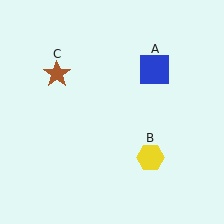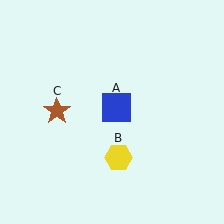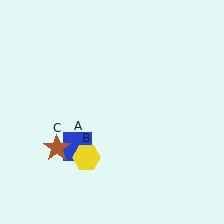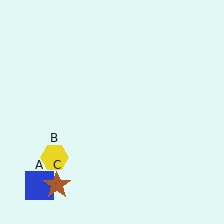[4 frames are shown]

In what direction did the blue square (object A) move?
The blue square (object A) moved down and to the left.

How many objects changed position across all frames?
3 objects changed position: blue square (object A), yellow hexagon (object B), brown star (object C).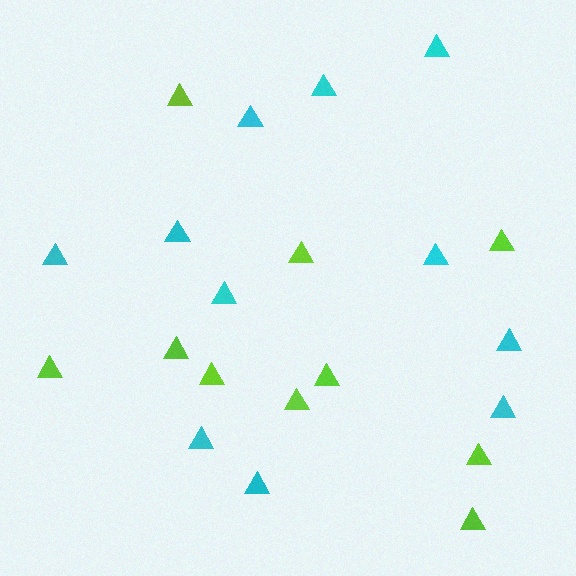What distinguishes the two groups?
There are 2 groups: one group of cyan triangles (11) and one group of lime triangles (10).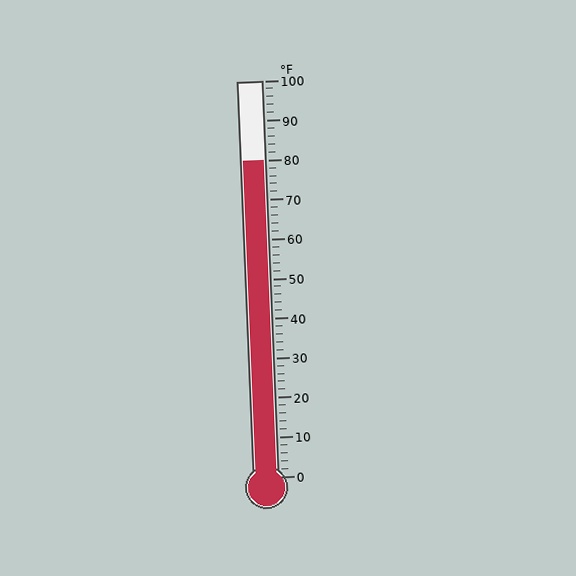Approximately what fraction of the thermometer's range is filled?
The thermometer is filled to approximately 80% of its range.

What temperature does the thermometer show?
The thermometer shows approximately 80°F.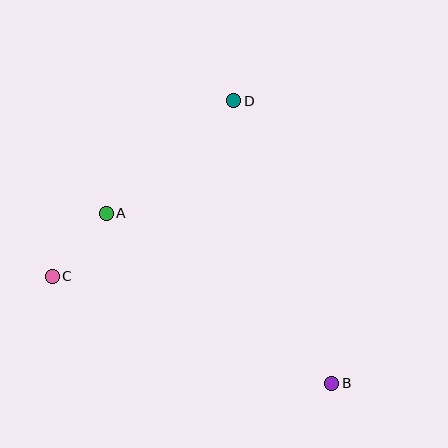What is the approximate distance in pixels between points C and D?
The distance between C and D is approximately 253 pixels.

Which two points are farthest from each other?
Points B and C are farthest from each other.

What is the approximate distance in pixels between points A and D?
The distance between A and D is approximately 170 pixels.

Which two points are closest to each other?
Points A and C are closest to each other.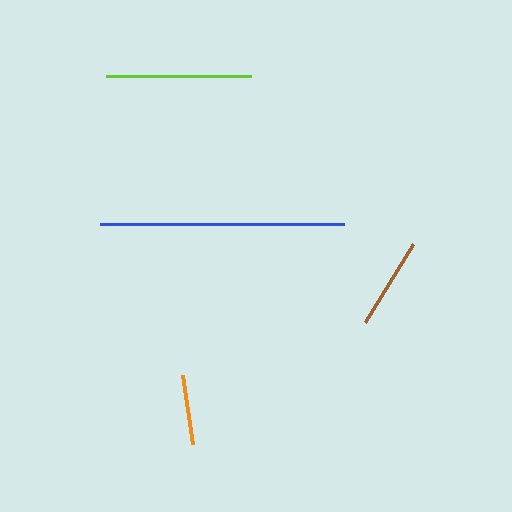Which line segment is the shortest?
The orange line is the shortest at approximately 70 pixels.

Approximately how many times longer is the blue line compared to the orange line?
The blue line is approximately 3.5 times the length of the orange line.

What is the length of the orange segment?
The orange segment is approximately 70 pixels long.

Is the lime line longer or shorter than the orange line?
The lime line is longer than the orange line.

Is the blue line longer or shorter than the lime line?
The blue line is longer than the lime line.